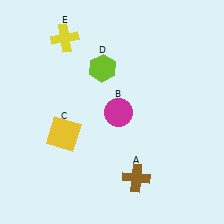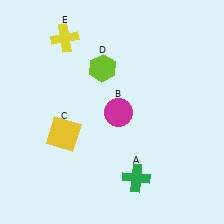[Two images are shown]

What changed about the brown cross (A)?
In Image 1, A is brown. In Image 2, it changed to green.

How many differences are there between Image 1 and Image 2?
There is 1 difference between the two images.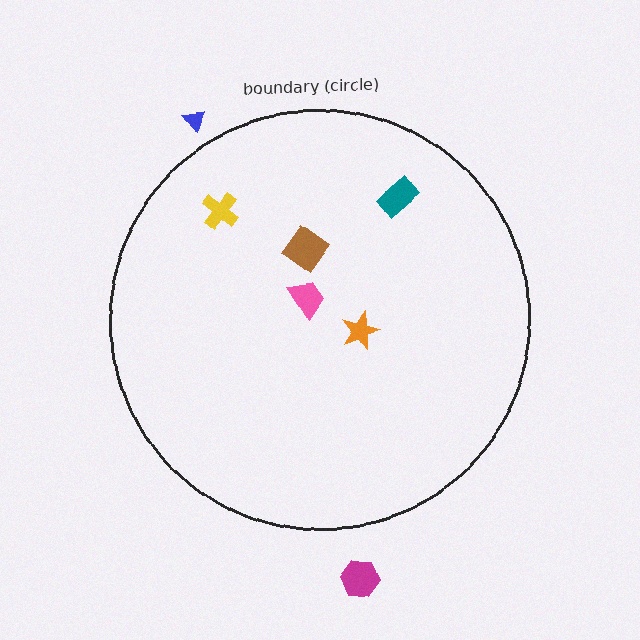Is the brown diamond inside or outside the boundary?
Inside.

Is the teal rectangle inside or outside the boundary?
Inside.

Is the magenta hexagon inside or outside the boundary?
Outside.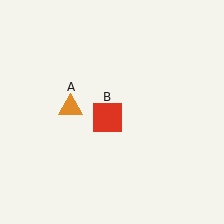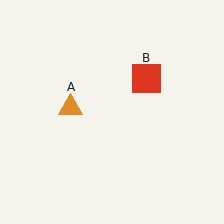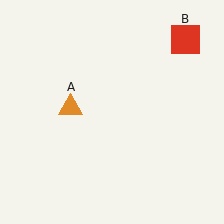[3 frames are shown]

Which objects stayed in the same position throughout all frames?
Orange triangle (object A) remained stationary.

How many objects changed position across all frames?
1 object changed position: red square (object B).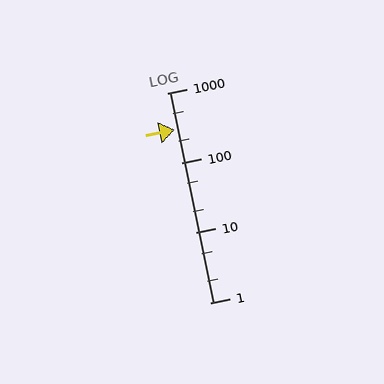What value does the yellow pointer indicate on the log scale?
The pointer indicates approximately 300.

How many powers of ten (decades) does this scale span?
The scale spans 3 decades, from 1 to 1000.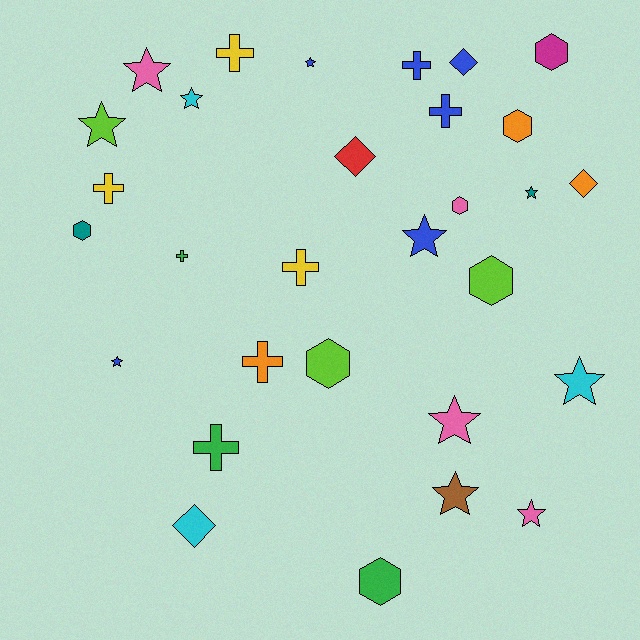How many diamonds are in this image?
There are 4 diamonds.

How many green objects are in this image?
There are 3 green objects.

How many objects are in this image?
There are 30 objects.